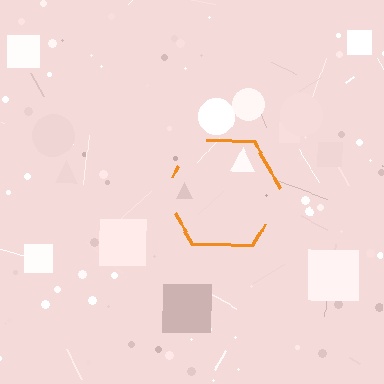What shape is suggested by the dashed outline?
The dashed outline suggests a hexagon.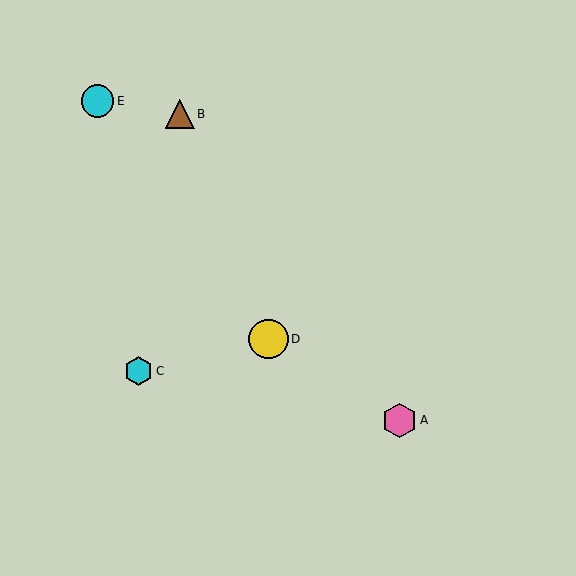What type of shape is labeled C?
Shape C is a cyan hexagon.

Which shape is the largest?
The yellow circle (labeled D) is the largest.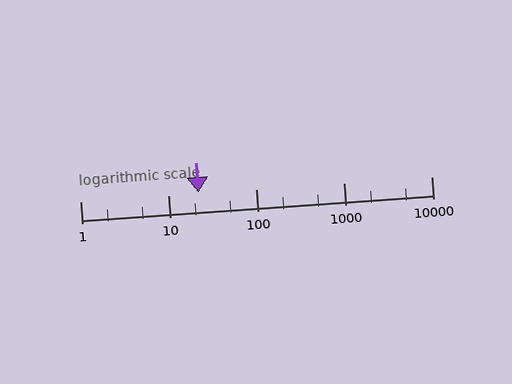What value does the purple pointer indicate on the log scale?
The pointer indicates approximately 22.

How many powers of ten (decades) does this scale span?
The scale spans 4 decades, from 1 to 10000.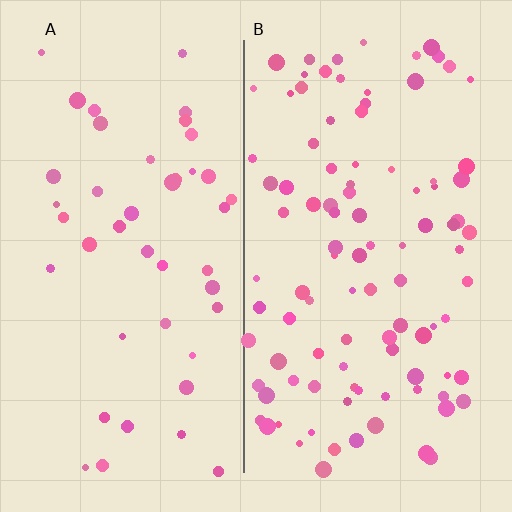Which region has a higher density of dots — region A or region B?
B (the right).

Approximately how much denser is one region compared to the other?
Approximately 2.2× — region B over region A.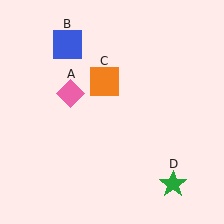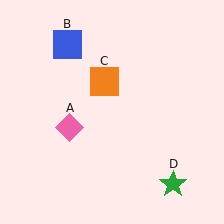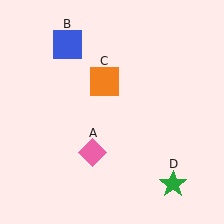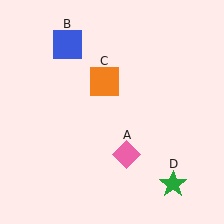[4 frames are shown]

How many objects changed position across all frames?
1 object changed position: pink diamond (object A).